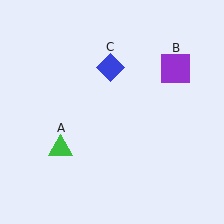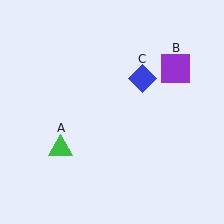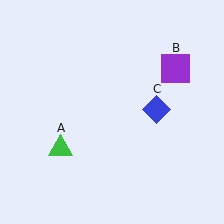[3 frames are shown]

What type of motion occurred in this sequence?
The blue diamond (object C) rotated clockwise around the center of the scene.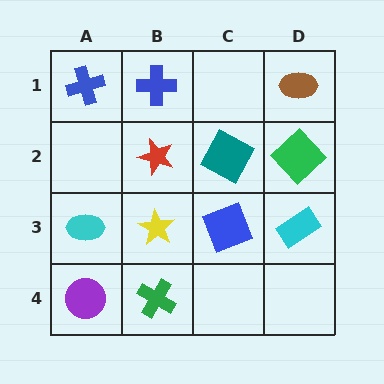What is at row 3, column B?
A yellow star.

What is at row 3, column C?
A blue square.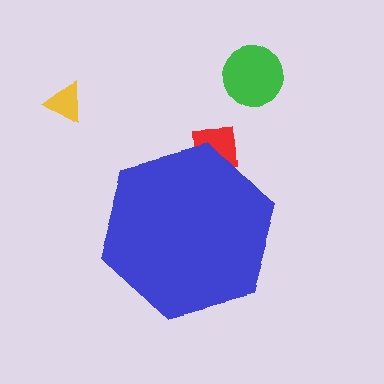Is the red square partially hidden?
Yes, the red square is partially hidden behind the blue hexagon.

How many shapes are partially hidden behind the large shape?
1 shape is partially hidden.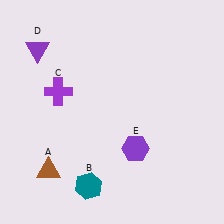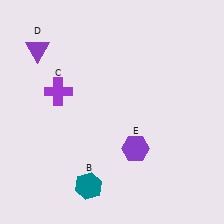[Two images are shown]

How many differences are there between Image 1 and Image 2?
There is 1 difference between the two images.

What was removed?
The brown triangle (A) was removed in Image 2.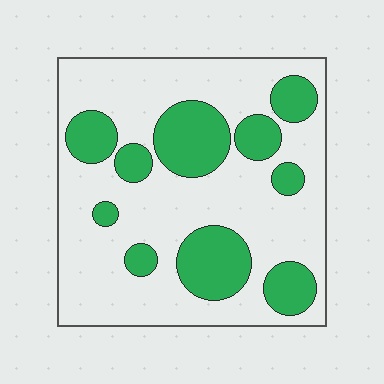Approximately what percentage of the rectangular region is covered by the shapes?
Approximately 30%.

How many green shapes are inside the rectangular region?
10.